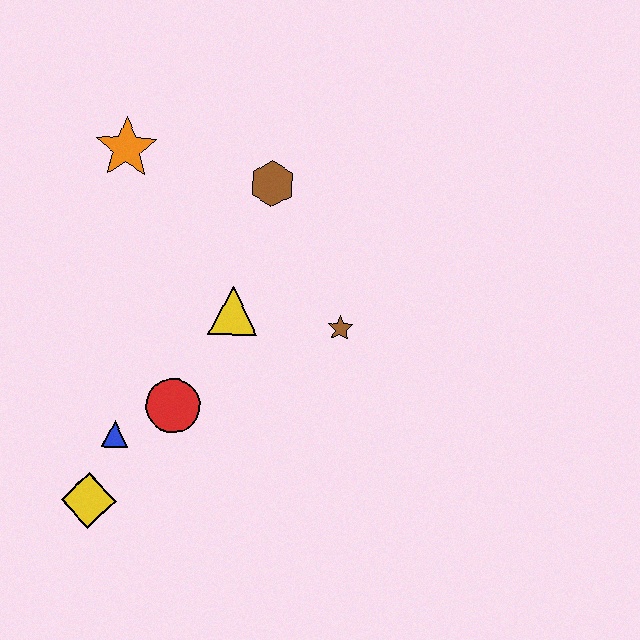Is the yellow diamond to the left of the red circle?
Yes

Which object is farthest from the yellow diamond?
The brown hexagon is farthest from the yellow diamond.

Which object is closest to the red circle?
The blue triangle is closest to the red circle.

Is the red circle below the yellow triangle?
Yes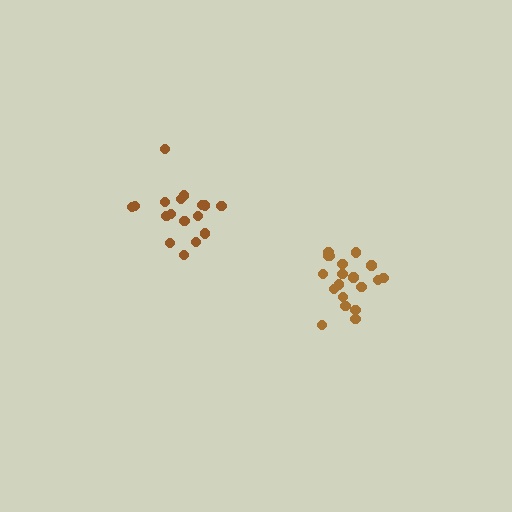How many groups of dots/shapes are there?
There are 2 groups.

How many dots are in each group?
Group 1: 17 dots, Group 2: 19 dots (36 total).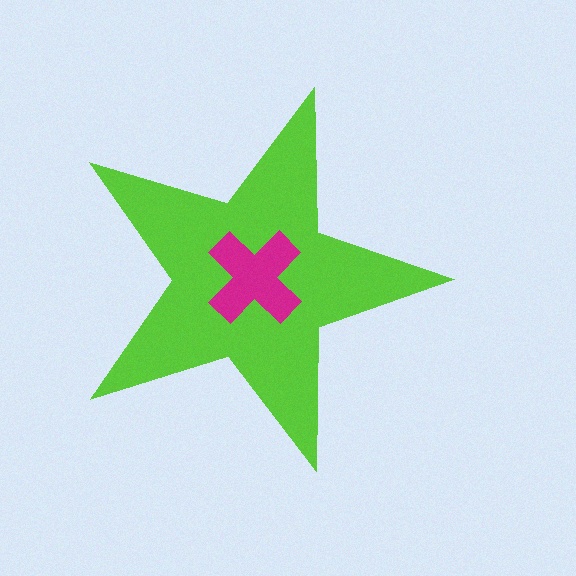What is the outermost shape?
The lime star.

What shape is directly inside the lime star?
The magenta cross.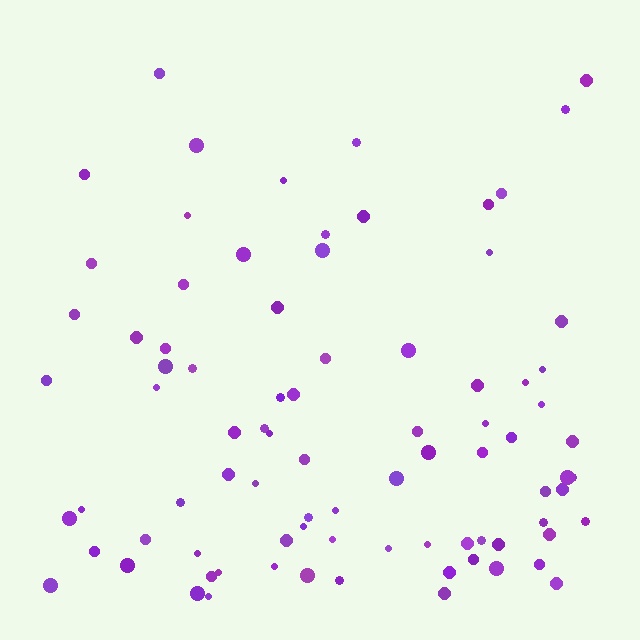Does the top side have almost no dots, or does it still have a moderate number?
Still a moderate number, just noticeably fewer than the bottom.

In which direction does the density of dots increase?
From top to bottom, with the bottom side densest.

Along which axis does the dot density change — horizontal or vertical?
Vertical.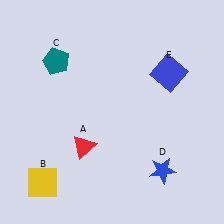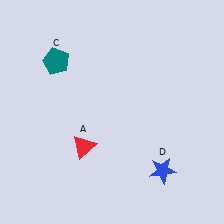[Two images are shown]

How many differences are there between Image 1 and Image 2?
There are 2 differences between the two images.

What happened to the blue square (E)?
The blue square (E) was removed in Image 2. It was in the top-right area of Image 1.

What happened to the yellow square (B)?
The yellow square (B) was removed in Image 2. It was in the bottom-left area of Image 1.